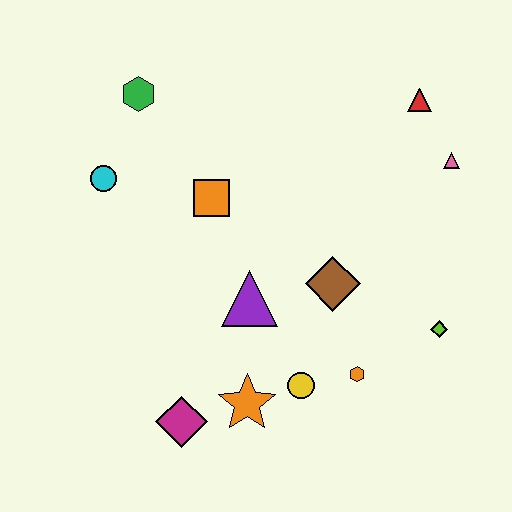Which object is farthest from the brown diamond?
The green hexagon is farthest from the brown diamond.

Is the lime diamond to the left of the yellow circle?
No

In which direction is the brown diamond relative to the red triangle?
The brown diamond is below the red triangle.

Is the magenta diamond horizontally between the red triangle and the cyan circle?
Yes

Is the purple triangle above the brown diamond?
No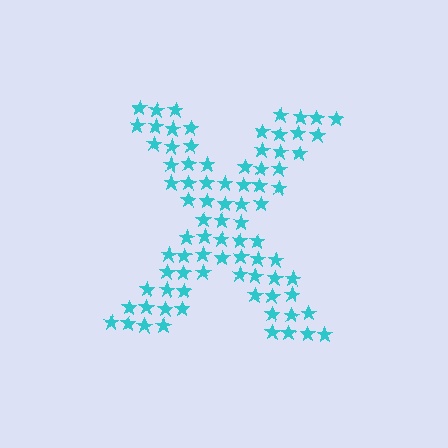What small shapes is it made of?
It is made of small stars.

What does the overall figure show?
The overall figure shows the letter X.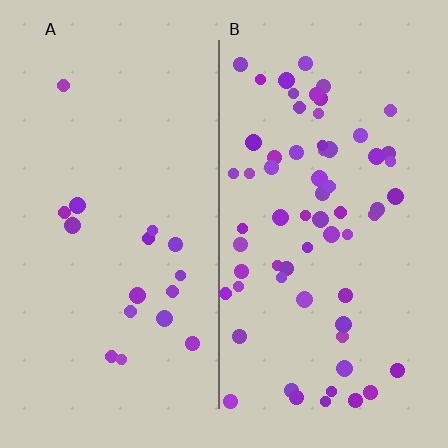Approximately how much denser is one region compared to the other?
Approximately 3.7× — region B over region A.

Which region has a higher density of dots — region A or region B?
B (the right).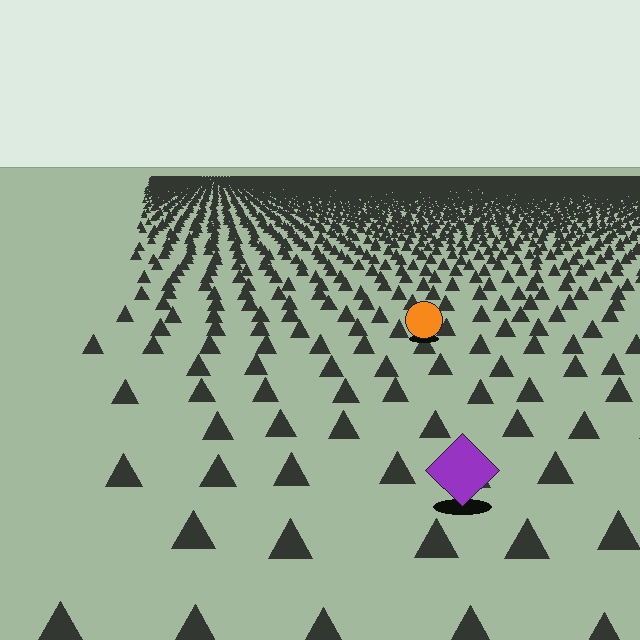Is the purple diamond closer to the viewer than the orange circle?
Yes. The purple diamond is closer — you can tell from the texture gradient: the ground texture is coarser near it.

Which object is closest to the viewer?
The purple diamond is closest. The texture marks near it are larger and more spread out.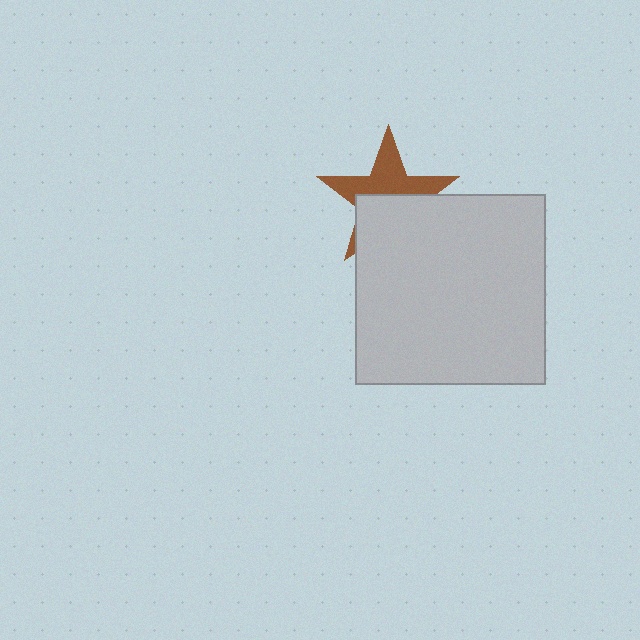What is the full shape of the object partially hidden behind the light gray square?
The partially hidden object is a brown star.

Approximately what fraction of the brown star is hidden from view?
Roughly 49% of the brown star is hidden behind the light gray square.